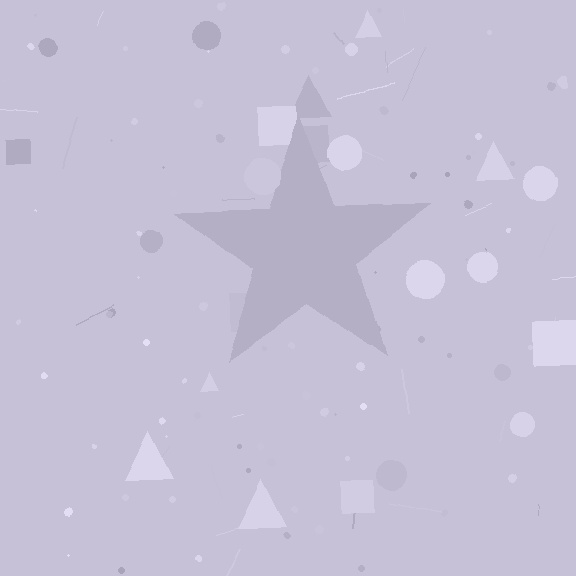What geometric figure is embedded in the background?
A star is embedded in the background.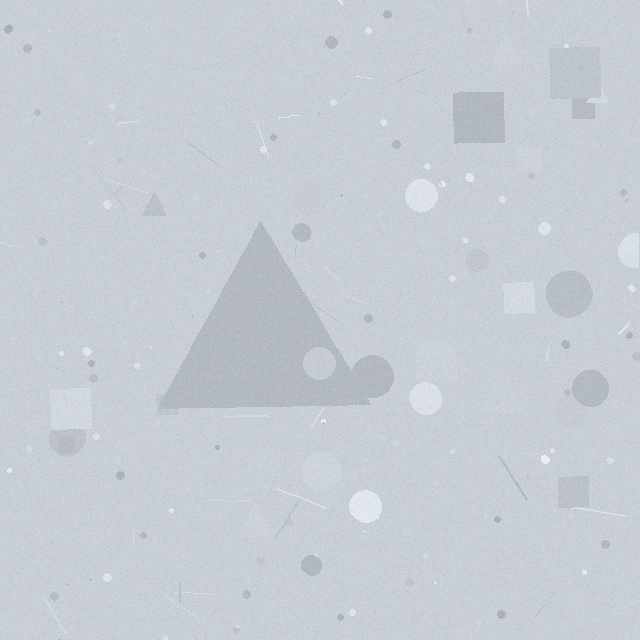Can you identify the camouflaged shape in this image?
The camouflaged shape is a triangle.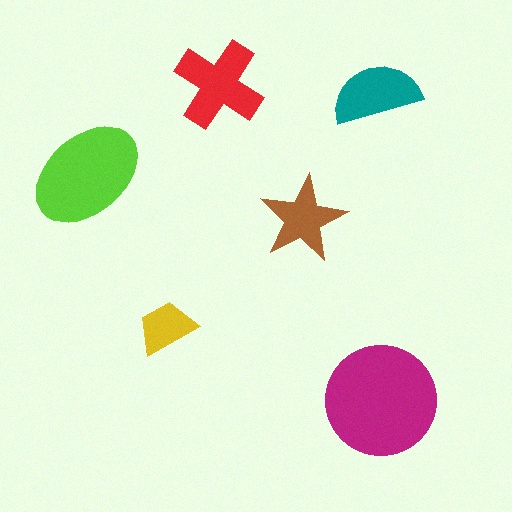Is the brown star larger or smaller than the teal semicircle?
Smaller.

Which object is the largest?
The magenta circle.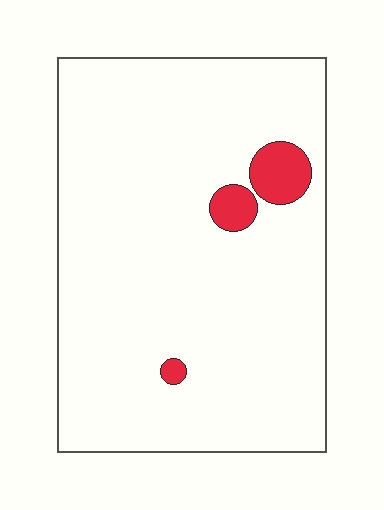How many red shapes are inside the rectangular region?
3.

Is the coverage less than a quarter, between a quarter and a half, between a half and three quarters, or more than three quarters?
Less than a quarter.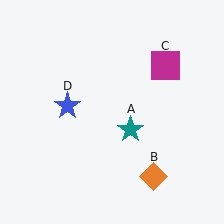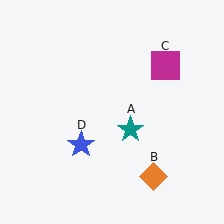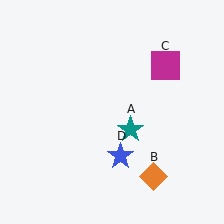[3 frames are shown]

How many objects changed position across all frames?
1 object changed position: blue star (object D).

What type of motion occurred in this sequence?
The blue star (object D) rotated counterclockwise around the center of the scene.